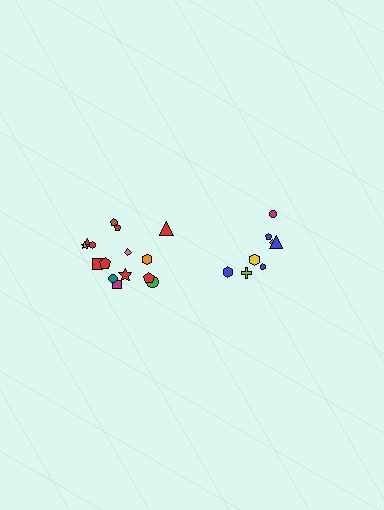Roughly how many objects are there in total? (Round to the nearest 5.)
Roughly 25 objects in total.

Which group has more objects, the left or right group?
The left group.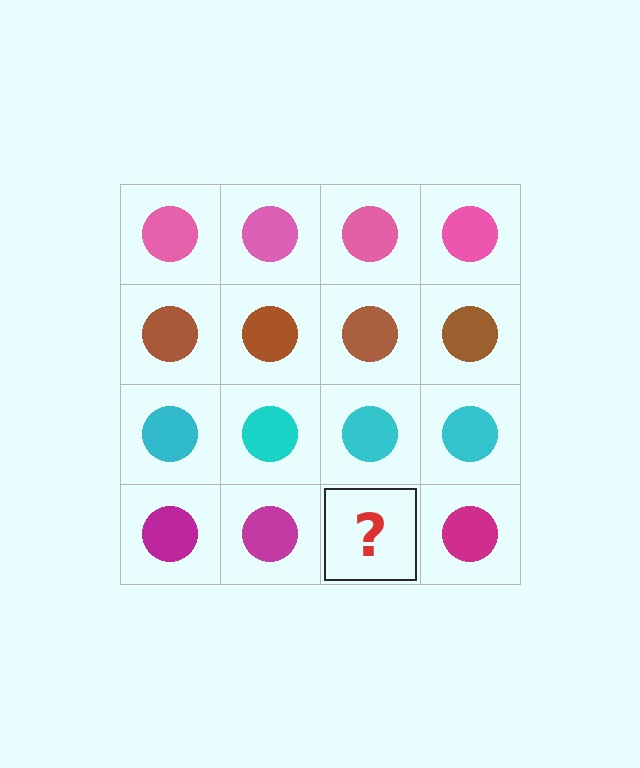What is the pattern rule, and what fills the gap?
The rule is that each row has a consistent color. The gap should be filled with a magenta circle.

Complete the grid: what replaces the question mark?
The question mark should be replaced with a magenta circle.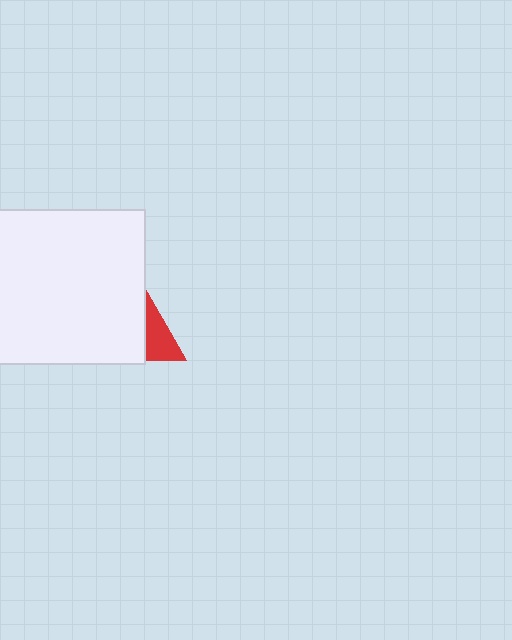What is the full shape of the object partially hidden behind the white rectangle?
The partially hidden object is a red triangle.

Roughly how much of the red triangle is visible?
A small part of it is visible (roughly 33%).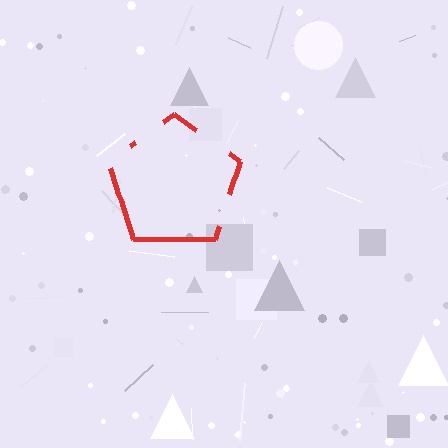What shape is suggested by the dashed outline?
The dashed outline suggests a pentagon.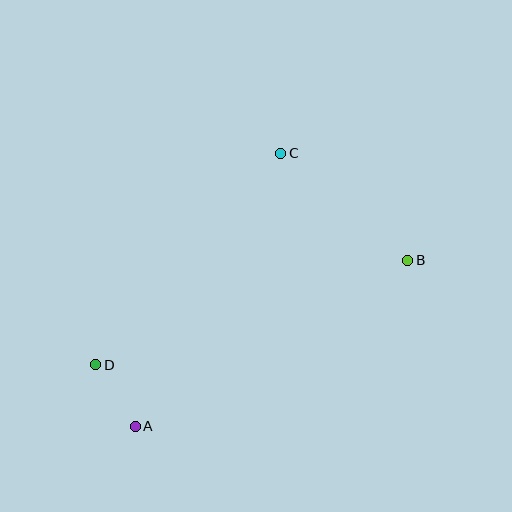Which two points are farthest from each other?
Points B and D are farthest from each other.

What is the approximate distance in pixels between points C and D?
The distance between C and D is approximately 281 pixels.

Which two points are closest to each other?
Points A and D are closest to each other.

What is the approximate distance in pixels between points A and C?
The distance between A and C is approximately 309 pixels.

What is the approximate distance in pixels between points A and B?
The distance between A and B is approximately 319 pixels.